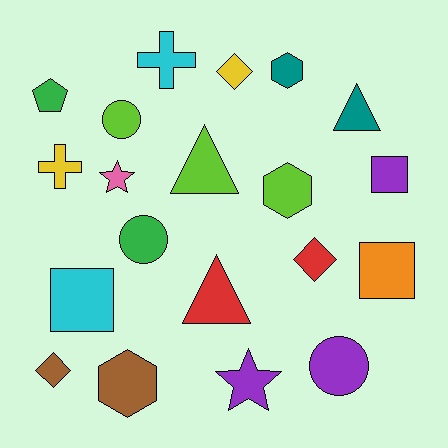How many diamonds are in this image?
There are 3 diamonds.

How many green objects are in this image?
There are 2 green objects.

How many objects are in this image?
There are 20 objects.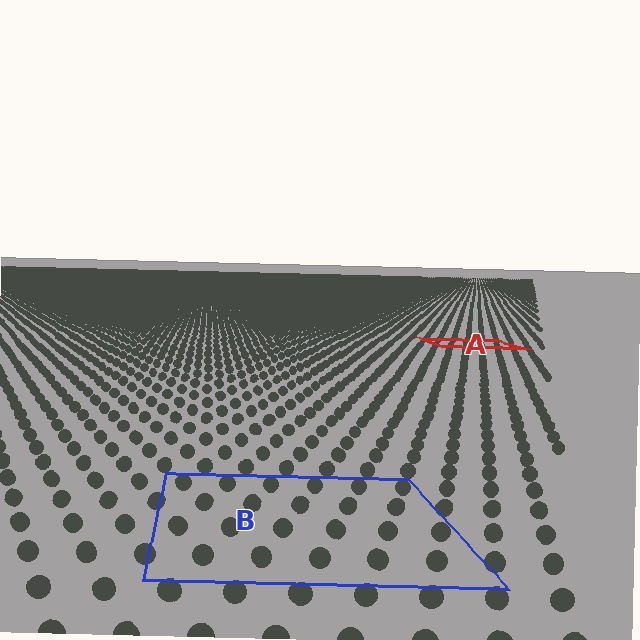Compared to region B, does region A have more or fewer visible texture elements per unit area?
Region A has more texture elements per unit area — they are packed more densely because it is farther away.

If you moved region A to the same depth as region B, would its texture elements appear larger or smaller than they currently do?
They would appear larger. At a closer depth, the same texture elements are projected at a bigger on-screen size.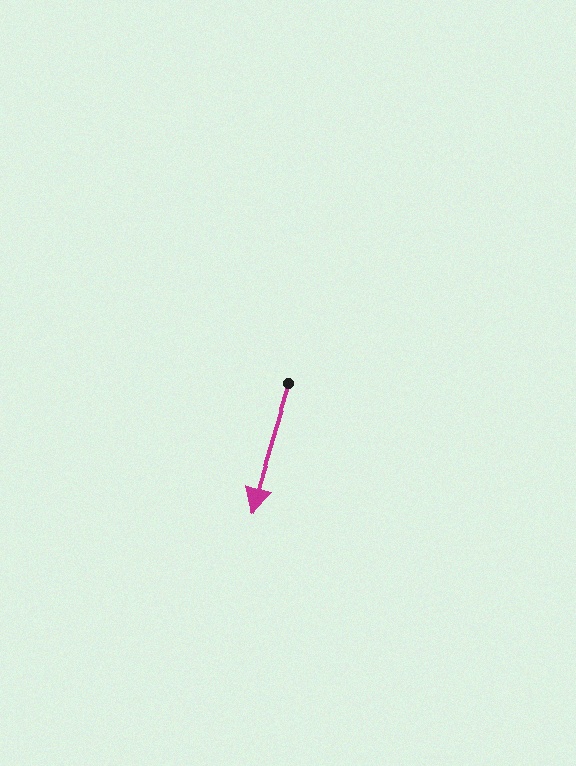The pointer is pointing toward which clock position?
Roughly 7 o'clock.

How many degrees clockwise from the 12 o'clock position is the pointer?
Approximately 197 degrees.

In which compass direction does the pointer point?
South.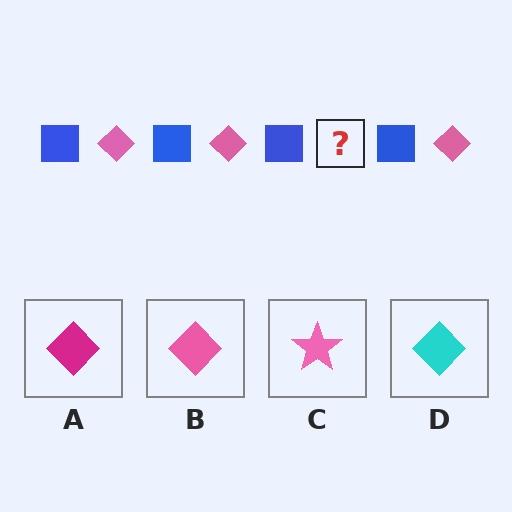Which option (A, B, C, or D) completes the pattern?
B.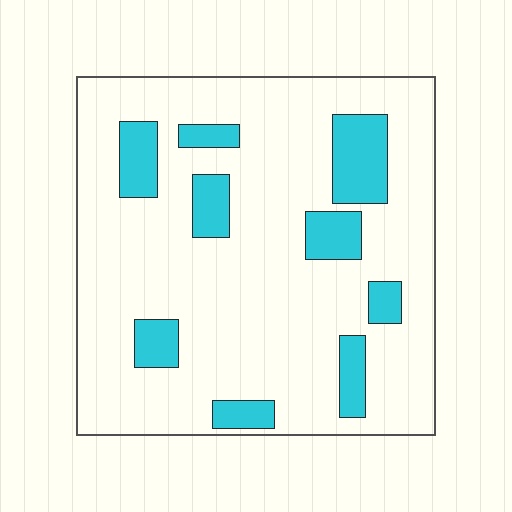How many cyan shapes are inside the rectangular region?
9.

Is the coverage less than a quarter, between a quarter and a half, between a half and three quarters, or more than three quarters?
Less than a quarter.